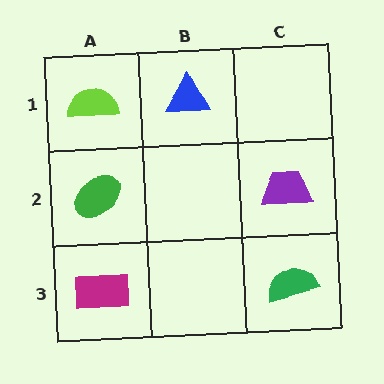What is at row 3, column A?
A magenta rectangle.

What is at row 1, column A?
A lime semicircle.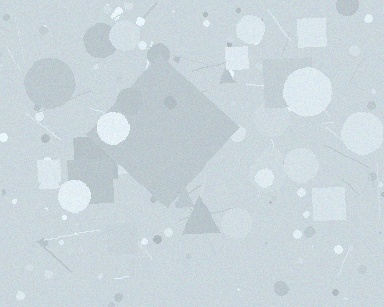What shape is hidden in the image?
A diamond is hidden in the image.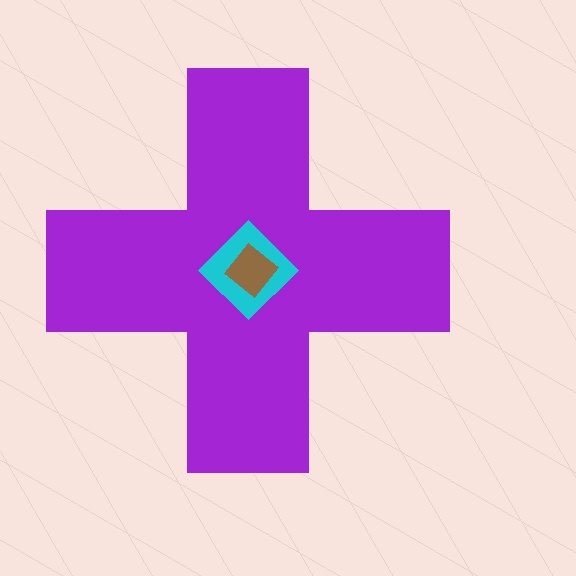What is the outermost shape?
The purple cross.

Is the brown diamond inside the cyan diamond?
Yes.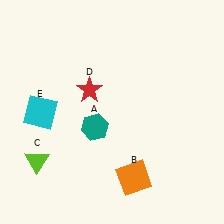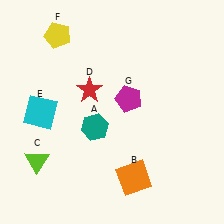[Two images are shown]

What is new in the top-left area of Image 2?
A yellow pentagon (F) was added in the top-left area of Image 2.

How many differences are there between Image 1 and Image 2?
There are 2 differences between the two images.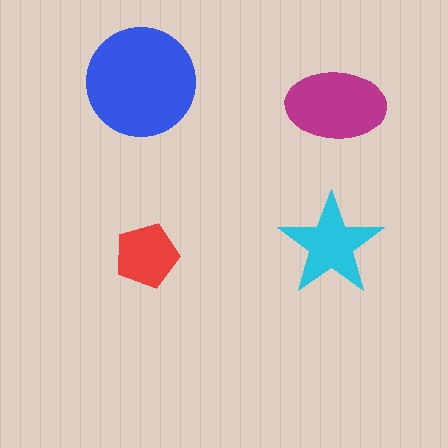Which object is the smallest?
The red pentagon.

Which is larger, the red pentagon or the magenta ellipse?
The magenta ellipse.